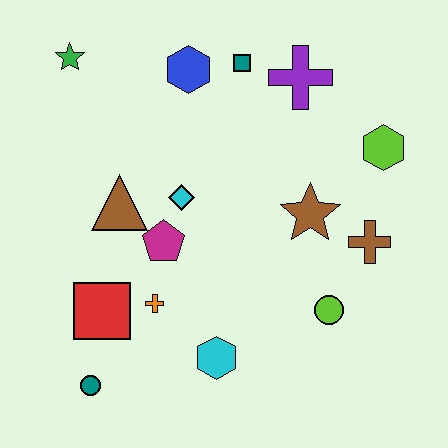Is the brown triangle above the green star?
No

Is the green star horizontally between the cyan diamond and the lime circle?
No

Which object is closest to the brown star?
The brown cross is closest to the brown star.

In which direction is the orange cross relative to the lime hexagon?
The orange cross is to the left of the lime hexagon.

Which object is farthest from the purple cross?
The teal circle is farthest from the purple cross.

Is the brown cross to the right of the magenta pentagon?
Yes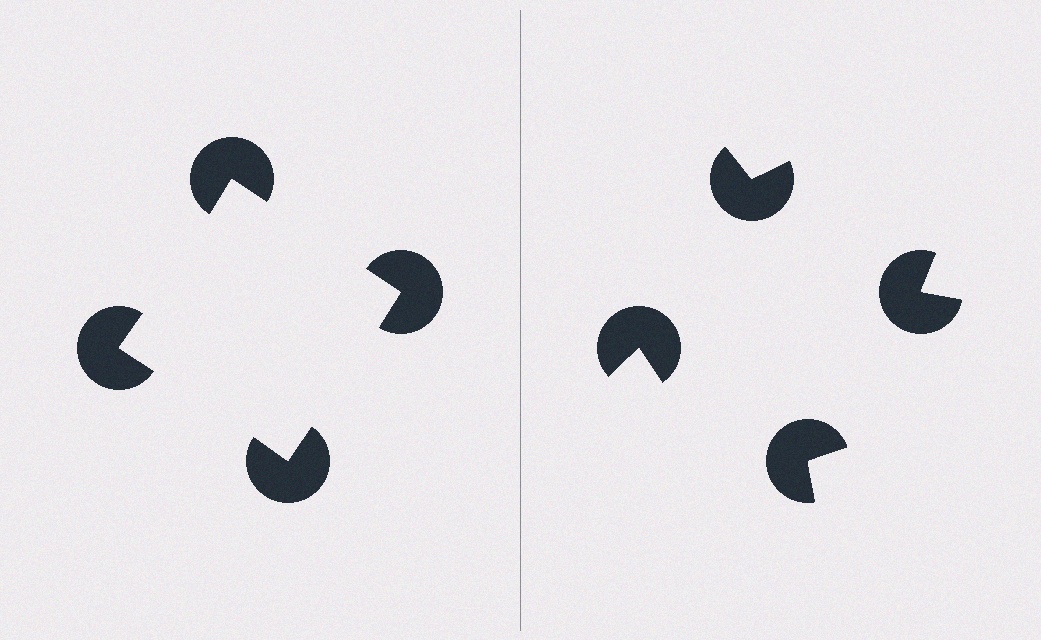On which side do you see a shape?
An illusory square appears on the left side. On the right side the wedge cuts are rotated, so no coherent shape forms.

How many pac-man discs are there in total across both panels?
8 — 4 on each side.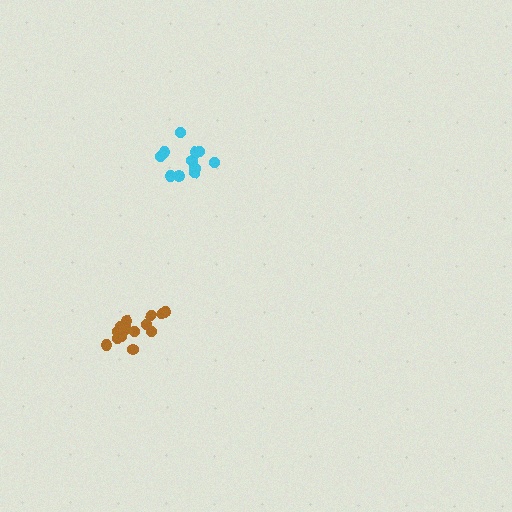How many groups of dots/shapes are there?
There are 2 groups.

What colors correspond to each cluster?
The clusters are colored: cyan, brown.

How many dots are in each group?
Group 1: 11 dots, Group 2: 15 dots (26 total).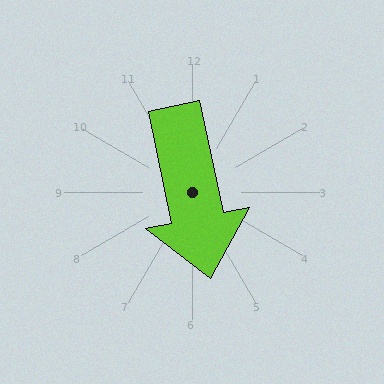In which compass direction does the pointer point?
South.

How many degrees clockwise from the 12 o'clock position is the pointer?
Approximately 168 degrees.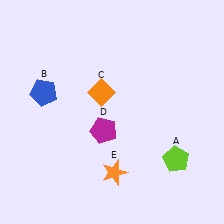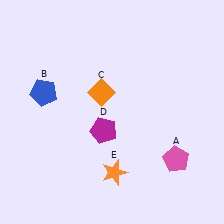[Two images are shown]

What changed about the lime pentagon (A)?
In Image 1, A is lime. In Image 2, it changed to pink.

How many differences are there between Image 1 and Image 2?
There is 1 difference between the two images.